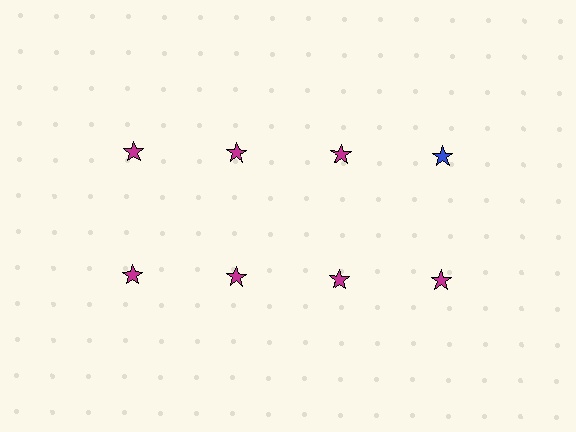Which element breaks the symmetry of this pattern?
The blue star in the top row, second from right column breaks the symmetry. All other shapes are magenta stars.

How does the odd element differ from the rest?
It has a different color: blue instead of magenta.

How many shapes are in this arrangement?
There are 8 shapes arranged in a grid pattern.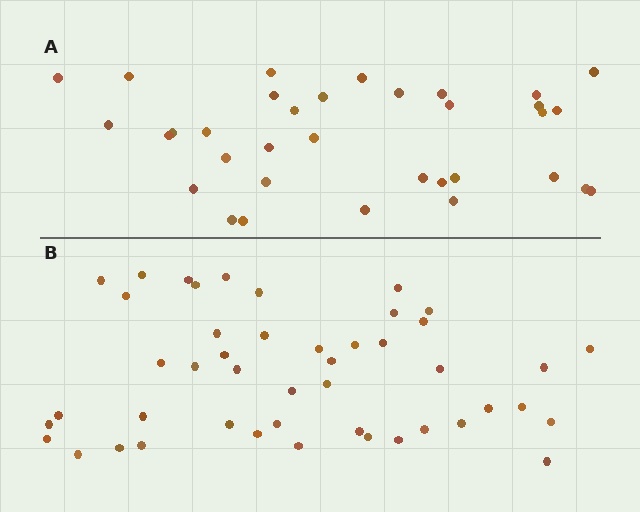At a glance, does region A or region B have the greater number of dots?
Region B (the bottom region) has more dots.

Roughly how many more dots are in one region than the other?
Region B has roughly 12 or so more dots than region A.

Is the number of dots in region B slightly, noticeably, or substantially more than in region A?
Region B has noticeably more, but not dramatically so. The ratio is roughly 1.4 to 1.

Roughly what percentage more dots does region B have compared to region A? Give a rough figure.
About 35% more.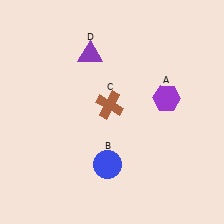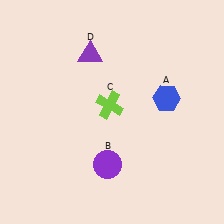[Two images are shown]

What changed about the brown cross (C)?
In Image 1, C is brown. In Image 2, it changed to lime.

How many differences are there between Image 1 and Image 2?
There are 3 differences between the two images.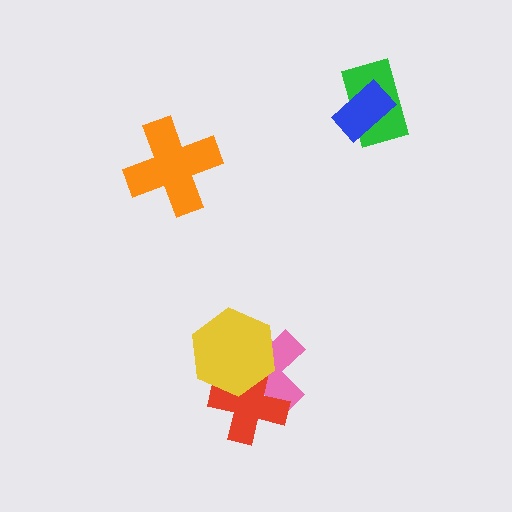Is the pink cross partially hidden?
Yes, it is partially covered by another shape.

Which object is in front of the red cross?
The yellow hexagon is in front of the red cross.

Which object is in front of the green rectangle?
The blue rectangle is in front of the green rectangle.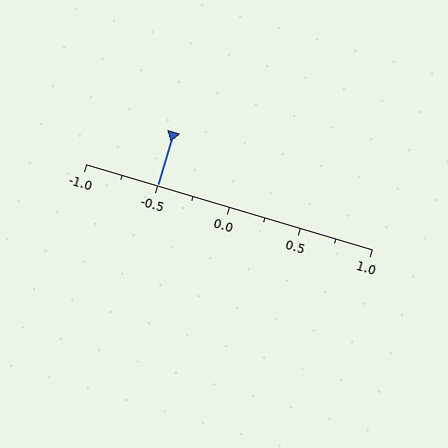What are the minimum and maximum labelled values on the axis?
The axis runs from -1.0 to 1.0.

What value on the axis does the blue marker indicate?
The marker indicates approximately -0.5.